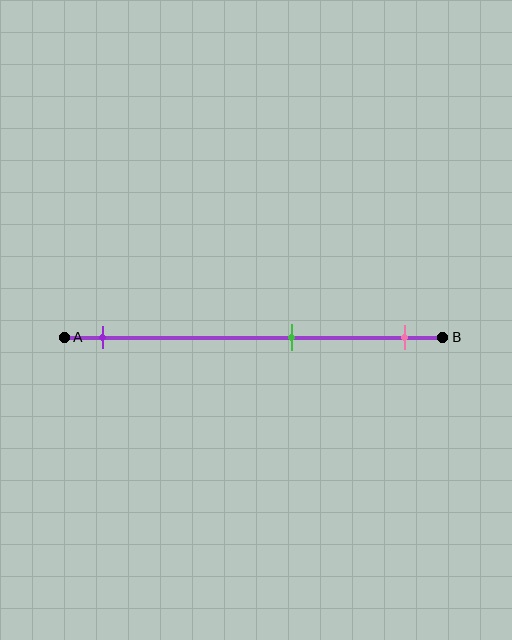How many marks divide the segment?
There are 3 marks dividing the segment.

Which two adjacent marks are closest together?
The green and pink marks are the closest adjacent pair.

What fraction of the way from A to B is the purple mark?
The purple mark is approximately 10% (0.1) of the way from A to B.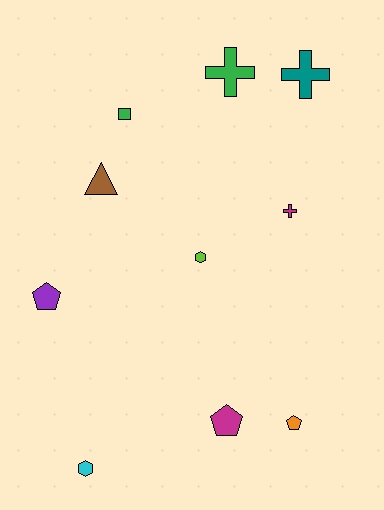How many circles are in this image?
There are no circles.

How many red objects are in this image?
There are no red objects.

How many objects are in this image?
There are 10 objects.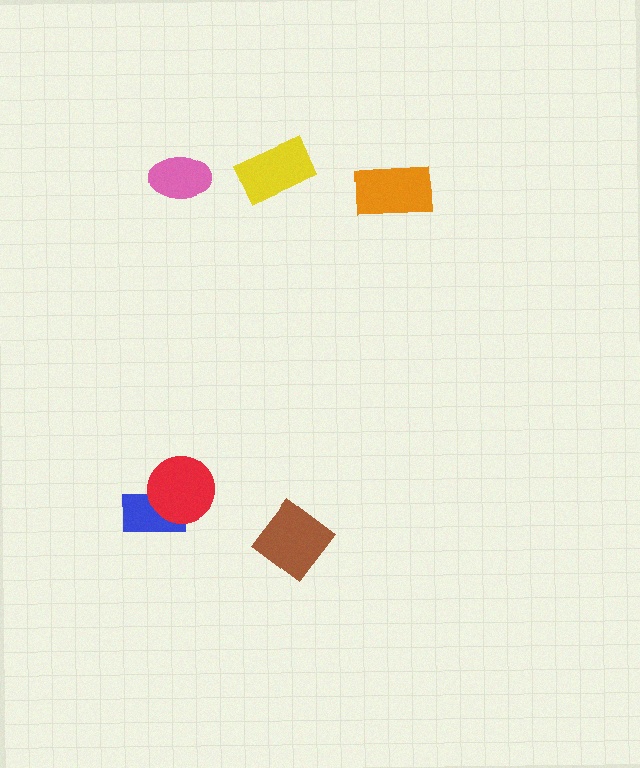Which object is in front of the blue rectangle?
The red circle is in front of the blue rectangle.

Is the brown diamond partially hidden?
No, no other shape covers it.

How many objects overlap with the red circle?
1 object overlaps with the red circle.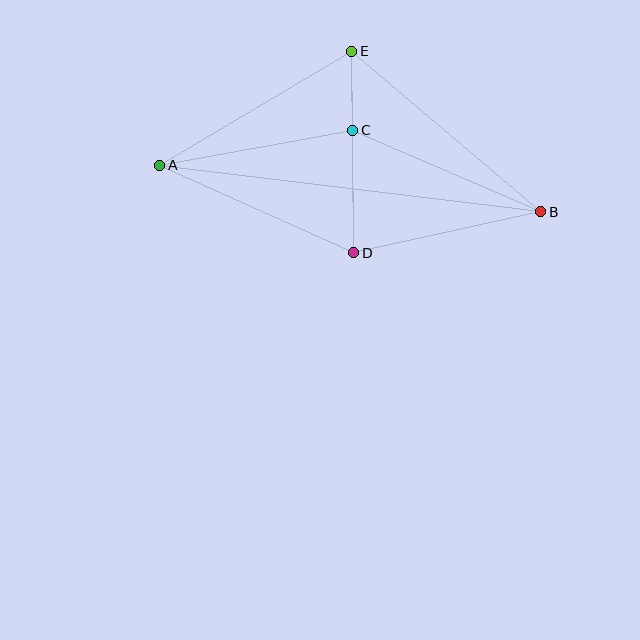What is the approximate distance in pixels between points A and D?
The distance between A and D is approximately 213 pixels.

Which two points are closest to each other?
Points C and E are closest to each other.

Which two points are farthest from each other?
Points A and B are farthest from each other.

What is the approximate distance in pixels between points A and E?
The distance between A and E is approximately 224 pixels.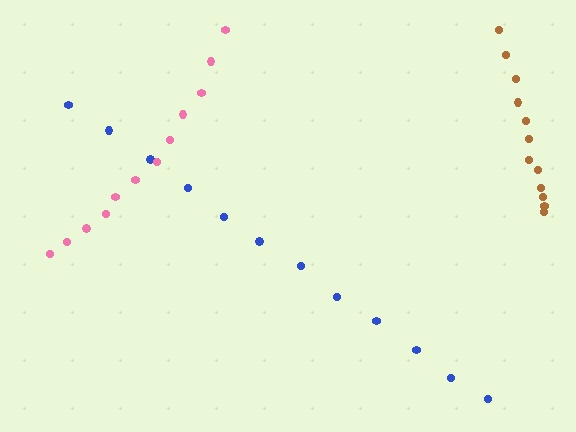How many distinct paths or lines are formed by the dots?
There are 3 distinct paths.